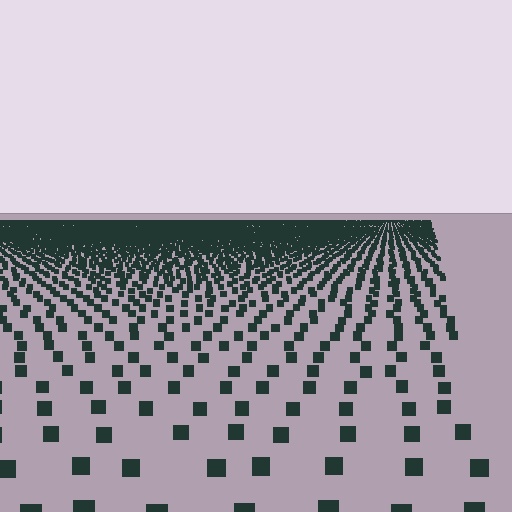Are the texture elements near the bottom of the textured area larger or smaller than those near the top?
Larger. Near the bottom, elements are closer to the viewer and appear at a bigger on-screen size.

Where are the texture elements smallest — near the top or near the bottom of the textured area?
Near the top.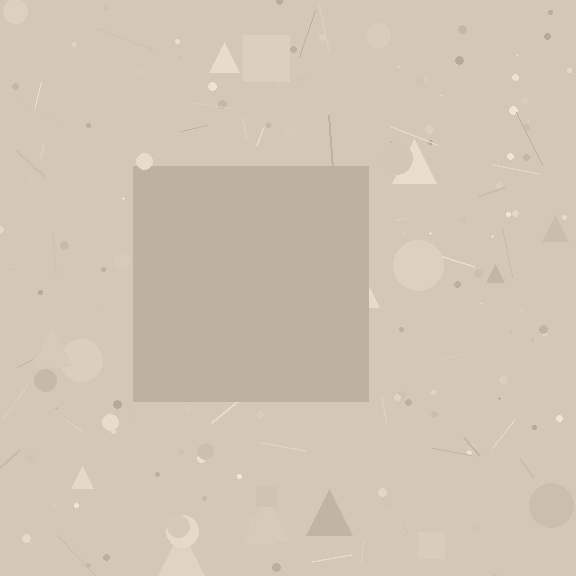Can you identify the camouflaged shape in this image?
The camouflaged shape is a square.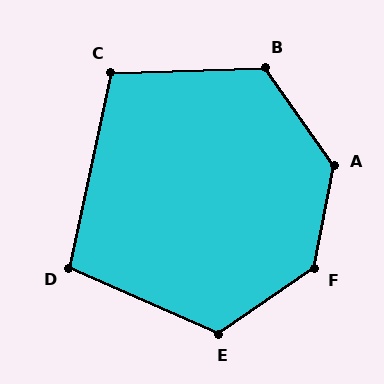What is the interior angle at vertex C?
Approximately 104 degrees (obtuse).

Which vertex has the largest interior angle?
F, at approximately 135 degrees.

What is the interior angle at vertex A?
Approximately 134 degrees (obtuse).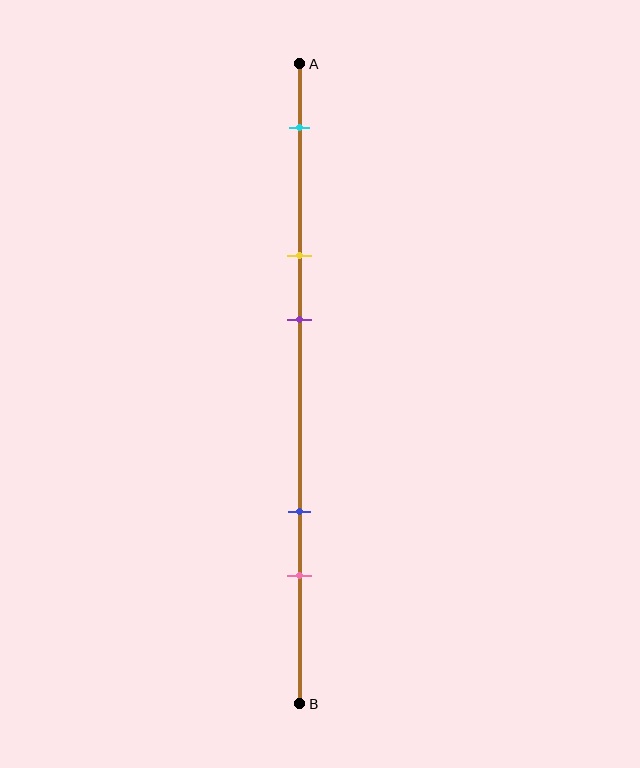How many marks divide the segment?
There are 5 marks dividing the segment.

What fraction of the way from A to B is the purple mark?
The purple mark is approximately 40% (0.4) of the way from A to B.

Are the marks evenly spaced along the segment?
No, the marks are not evenly spaced.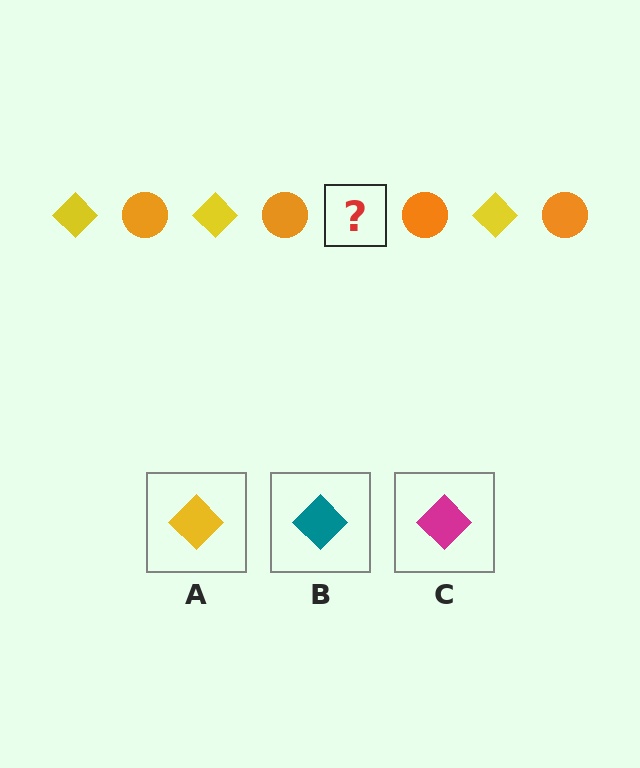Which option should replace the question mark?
Option A.